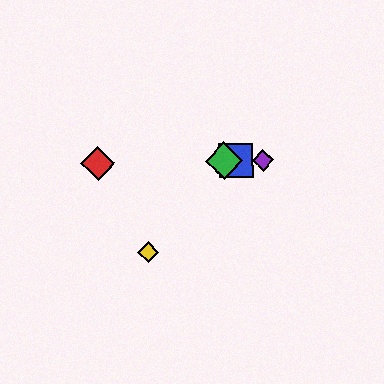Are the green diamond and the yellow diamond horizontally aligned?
No, the green diamond is at y≈161 and the yellow diamond is at y≈252.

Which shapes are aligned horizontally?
The red diamond, the blue square, the green diamond, the purple diamond are aligned horizontally.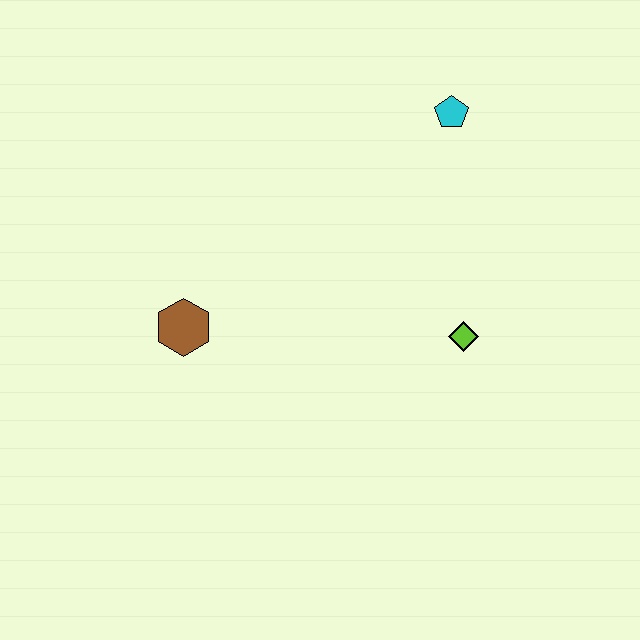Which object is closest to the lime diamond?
The cyan pentagon is closest to the lime diamond.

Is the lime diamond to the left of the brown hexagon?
No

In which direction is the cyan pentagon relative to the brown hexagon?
The cyan pentagon is to the right of the brown hexagon.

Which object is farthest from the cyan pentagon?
The brown hexagon is farthest from the cyan pentagon.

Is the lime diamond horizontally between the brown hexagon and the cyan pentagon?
No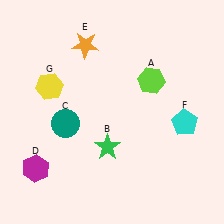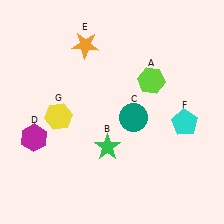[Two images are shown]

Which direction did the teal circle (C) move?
The teal circle (C) moved right.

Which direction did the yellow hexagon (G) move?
The yellow hexagon (G) moved down.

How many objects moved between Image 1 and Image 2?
3 objects moved between the two images.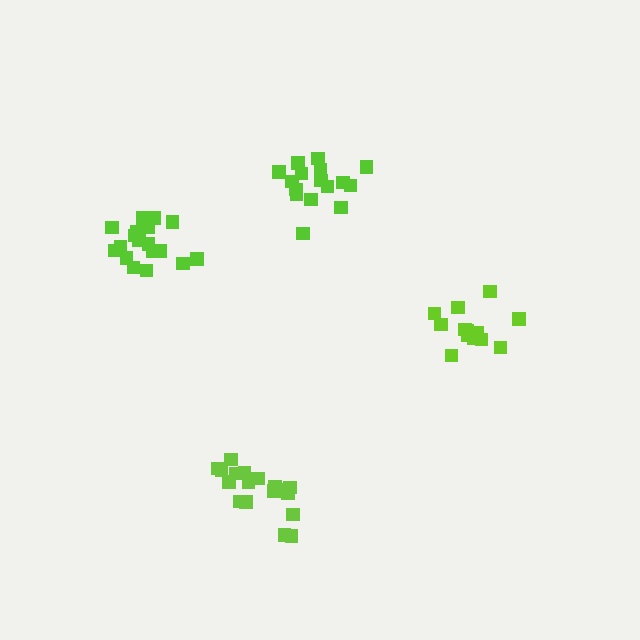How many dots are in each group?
Group 1: 18 dots, Group 2: 16 dots, Group 3: 15 dots, Group 4: 18 dots (67 total).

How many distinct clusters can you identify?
There are 4 distinct clusters.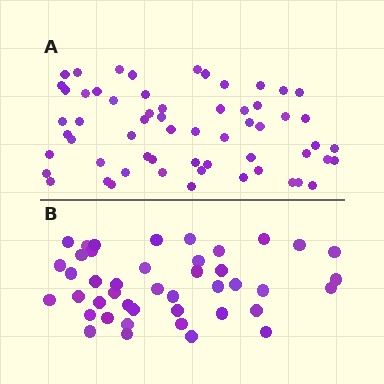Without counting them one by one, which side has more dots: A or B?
Region A (the top region) has more dots.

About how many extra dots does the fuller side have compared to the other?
Region A has approximately 15 more dots than region B.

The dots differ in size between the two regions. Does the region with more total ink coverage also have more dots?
No. Region B has more total ink coverage because its dots are larger, but region A actually contains more individual dots. Total area can be misleading — the number of items is what matters here.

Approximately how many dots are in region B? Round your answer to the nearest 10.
About 40 dots. (The exact count is 43, which rounds to 40.)